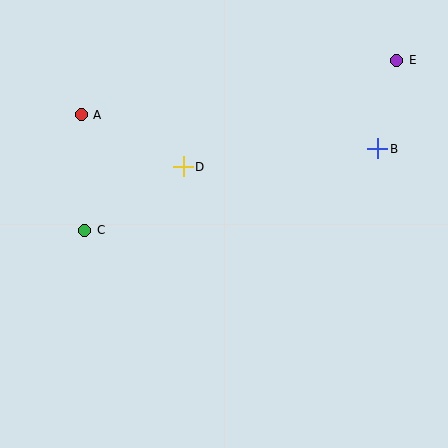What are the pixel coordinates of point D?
Point D is at (183, 167).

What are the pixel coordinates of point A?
Point A is at (81, 115).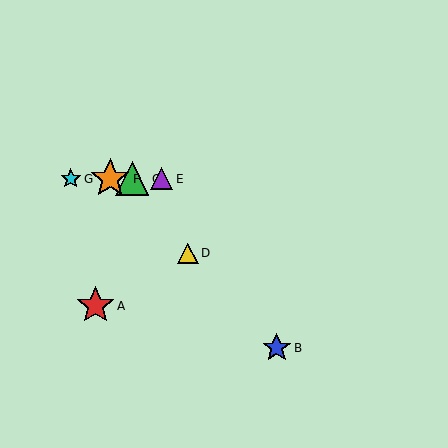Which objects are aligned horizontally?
Objects C, E, F, G are aligned horizontally.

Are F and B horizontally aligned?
No, F is at y≈179 and B is at y≈348.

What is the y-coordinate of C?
Object C is at y≈179.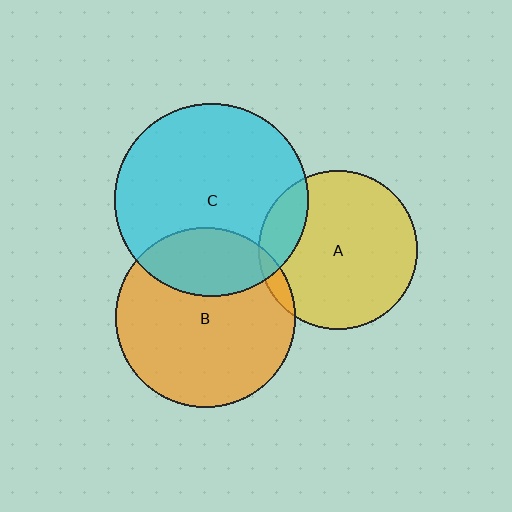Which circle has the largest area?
Circle C (cyan).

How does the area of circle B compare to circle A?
Approximately 1.3 times.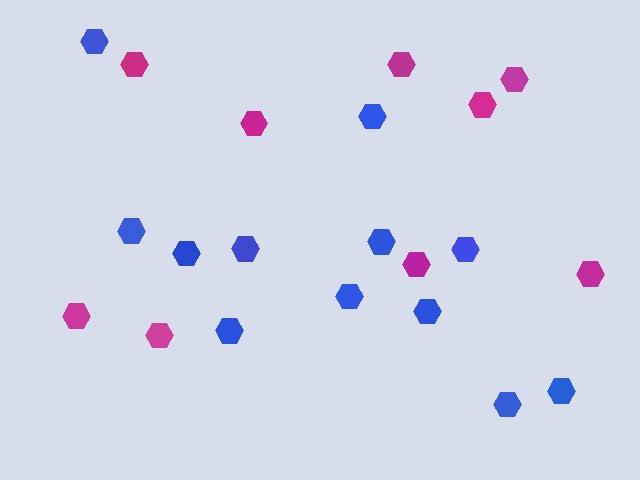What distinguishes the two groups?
There are 2 groups: one group of magenta hexagons (9) and one group of blue hexagons (12).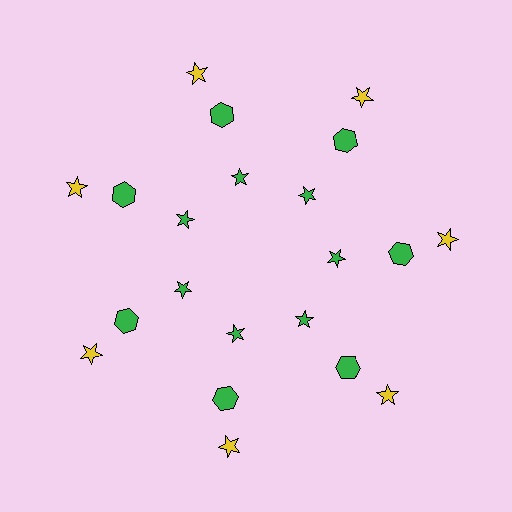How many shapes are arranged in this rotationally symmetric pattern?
There are 21 shapes, arranged in 7 groups of 3.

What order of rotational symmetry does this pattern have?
This pattern has 7-fold rotational symmetry.